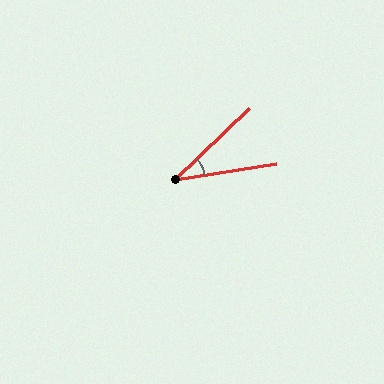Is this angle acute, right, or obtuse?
It is acute.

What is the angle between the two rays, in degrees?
Approximately 35 degrees.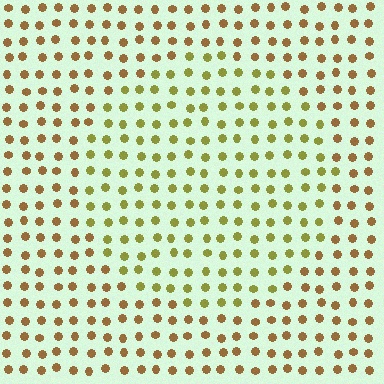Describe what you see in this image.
The image is filled with small brown elements in a uniform arrangement. A circle-shaped region is visible where the elements are tinted to a slightly different hue, forming a subtle color boundary.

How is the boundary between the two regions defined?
The boundary is defined purely by a slight shift in hue (about 35 degrees). Spacing, size, and orientation are identical on both sides.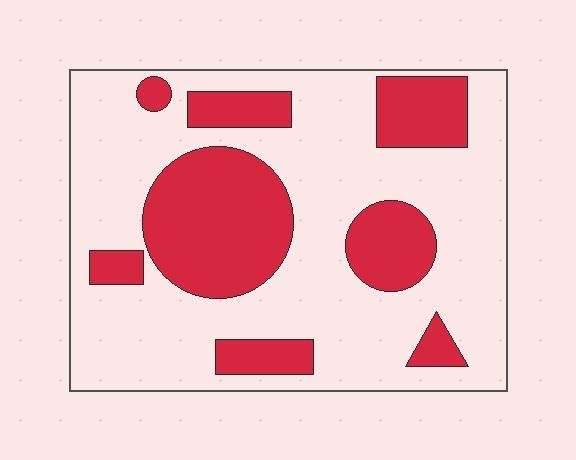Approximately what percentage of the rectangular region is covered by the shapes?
Approximately 30%.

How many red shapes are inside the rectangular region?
8.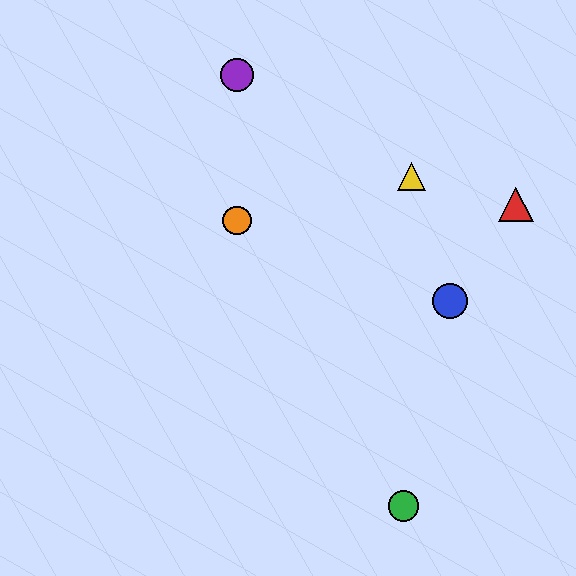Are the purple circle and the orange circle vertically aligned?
Yes, both are at x≈237.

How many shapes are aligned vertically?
2 shapes (the purple circle, the orange circle) are aligned vertically.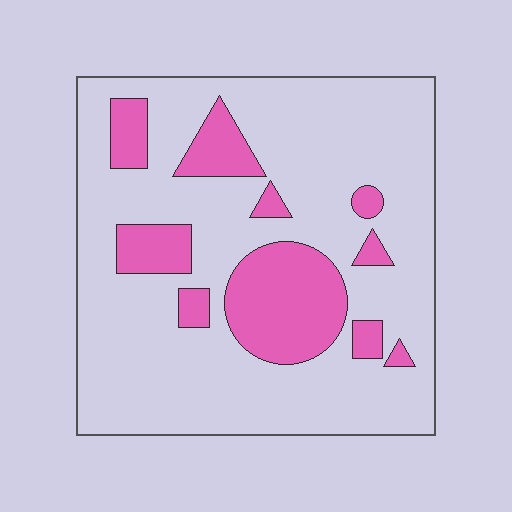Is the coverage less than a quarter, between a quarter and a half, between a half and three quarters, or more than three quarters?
Less than a quarter.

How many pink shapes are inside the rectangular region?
10.